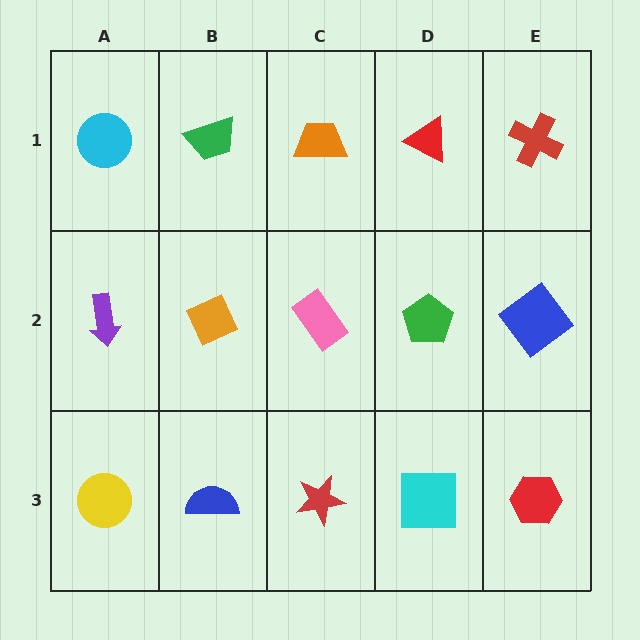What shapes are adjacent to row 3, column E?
A blue diamond (row 2, column E), a cyan square (row 3, column D).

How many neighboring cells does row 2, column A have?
3.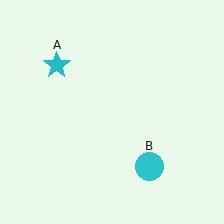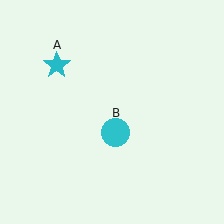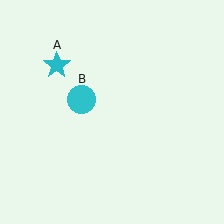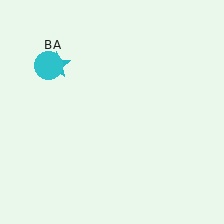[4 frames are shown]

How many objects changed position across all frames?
1 object changed position: cyan circle (object B).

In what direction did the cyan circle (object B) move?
The cyan circle (object B) moved up and to the left.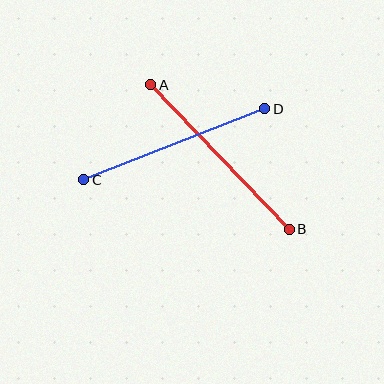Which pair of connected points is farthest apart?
Points A and B are farthest apart.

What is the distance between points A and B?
The distance is approximately 200 pixels.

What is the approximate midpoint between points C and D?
The midpoint is at approximately (174, 144) pixels.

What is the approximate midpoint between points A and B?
The midpoint is at approximately (220, 157) pixels.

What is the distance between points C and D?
The distance is approximately 194 pixels.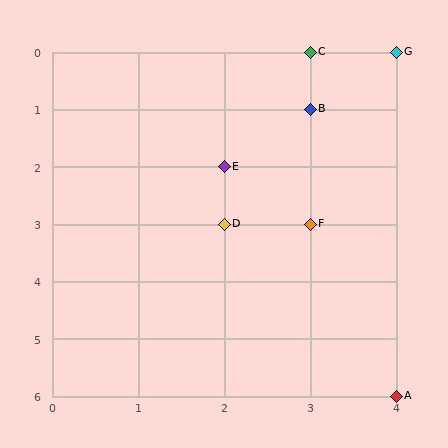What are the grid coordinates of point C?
Point C is at grid coordinates (3, 0).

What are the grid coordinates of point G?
Point G is at grid coordinates (4, 0).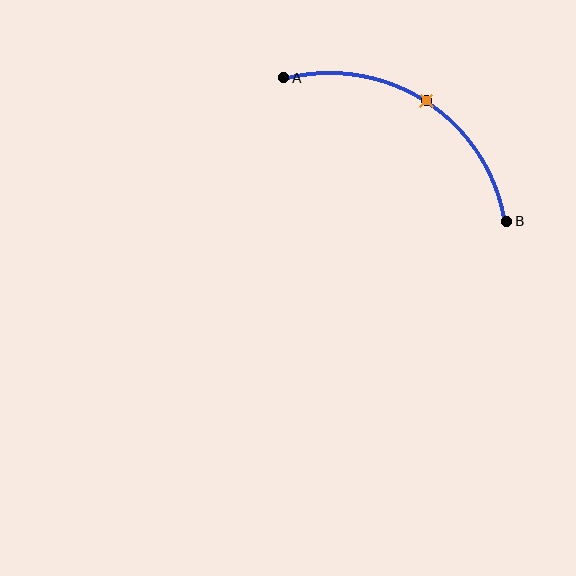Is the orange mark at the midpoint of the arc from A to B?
Yes. The orange mark lies on the arc at equal arc-length from both A and B — it is the arc midpoint.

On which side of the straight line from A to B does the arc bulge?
The arc bulges above the straight line connecting A and B.